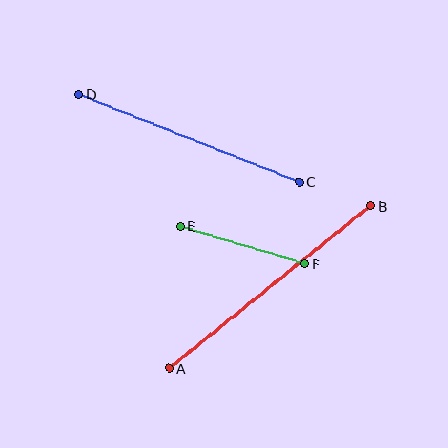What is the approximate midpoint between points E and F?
The midpoint is at approximately (243, 245) pixels.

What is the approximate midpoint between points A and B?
The midpoint is at approximately (270, 287) pixels.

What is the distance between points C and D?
The distance is approximately 237 pixels.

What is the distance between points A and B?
The distance is approximately 259 pixels.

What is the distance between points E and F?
The distance is approximately 130 pixels.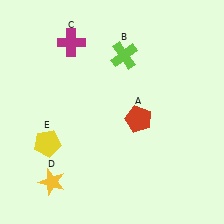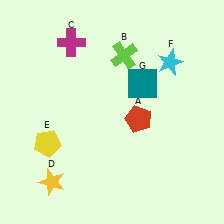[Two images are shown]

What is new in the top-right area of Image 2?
A cyan star (F) was added in the top-right area of Image 2.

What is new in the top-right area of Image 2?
A teal square (G) was added in the top-right area of Image 2.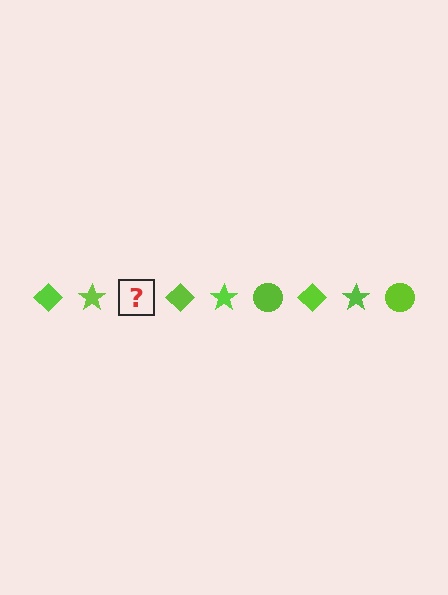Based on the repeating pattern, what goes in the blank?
The blank should be a lime circle.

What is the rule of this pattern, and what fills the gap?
The rule is that the pattern cycles through diamond, star, circle shapes in lime. The gap should be filled with a lime circle.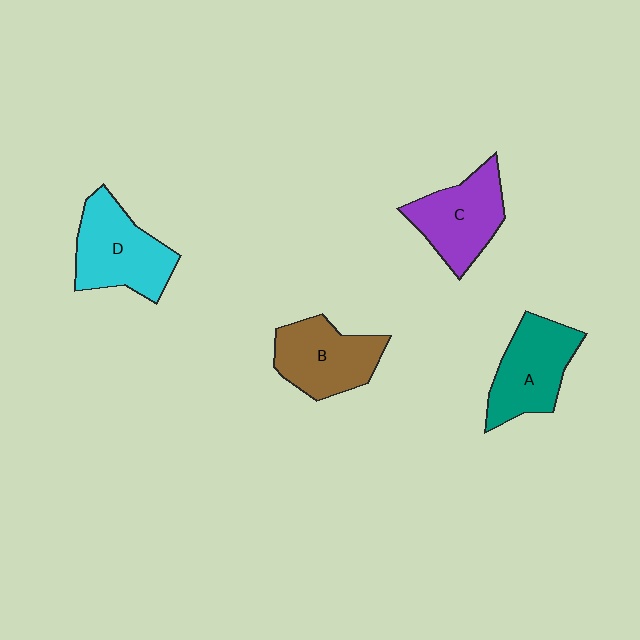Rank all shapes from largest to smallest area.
From largest to smallest: D (cyan), A (teal), C (purple), B (brown).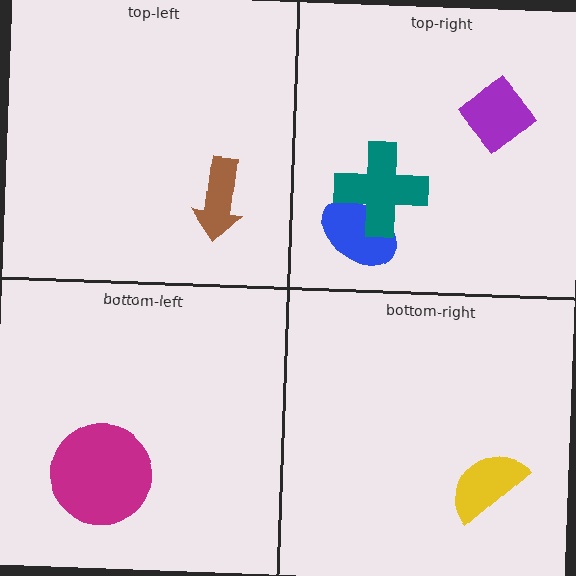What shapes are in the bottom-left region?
The magenta circle.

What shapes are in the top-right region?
The blue ellipse, the teal cross, the purple diamond.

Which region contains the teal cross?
The top-right region.